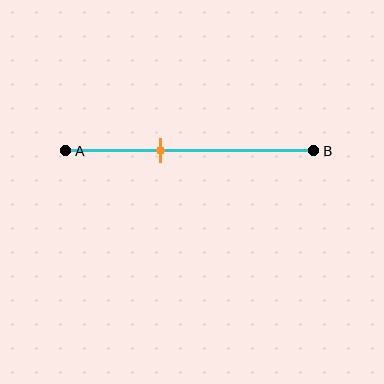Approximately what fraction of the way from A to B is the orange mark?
The orange mark is approximately 40% of the way from A to B.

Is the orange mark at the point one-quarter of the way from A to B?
No, the mark is at about 40% from A, not at the 25% one-quarter point.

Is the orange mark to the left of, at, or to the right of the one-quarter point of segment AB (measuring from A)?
The orange mark is to the right of the one-quarter point of segment AB.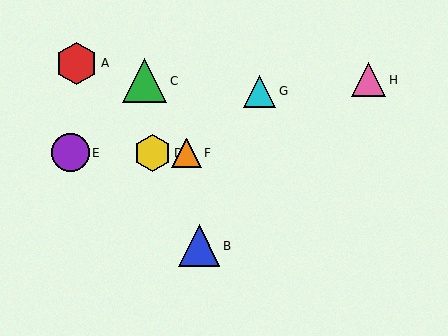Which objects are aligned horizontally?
Objects D, E, F are aligned horizontally.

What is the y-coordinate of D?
Object D is at y≈153.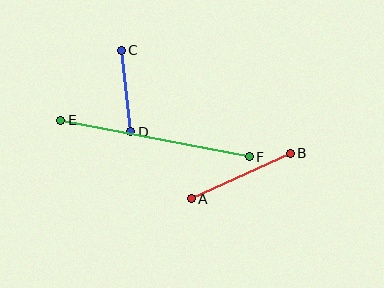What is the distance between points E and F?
The distance is approximately 192 pixels.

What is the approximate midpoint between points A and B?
The midpoint is at approximately (241, 176) pixels.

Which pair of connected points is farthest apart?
Points E and F are farthest apart.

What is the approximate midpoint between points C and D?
The midpoint is at approximately (126, 91) pixels.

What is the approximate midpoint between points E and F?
The midpoint is at approximately (155, 138) pixels.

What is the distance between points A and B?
The distance is approximately 109 pixels.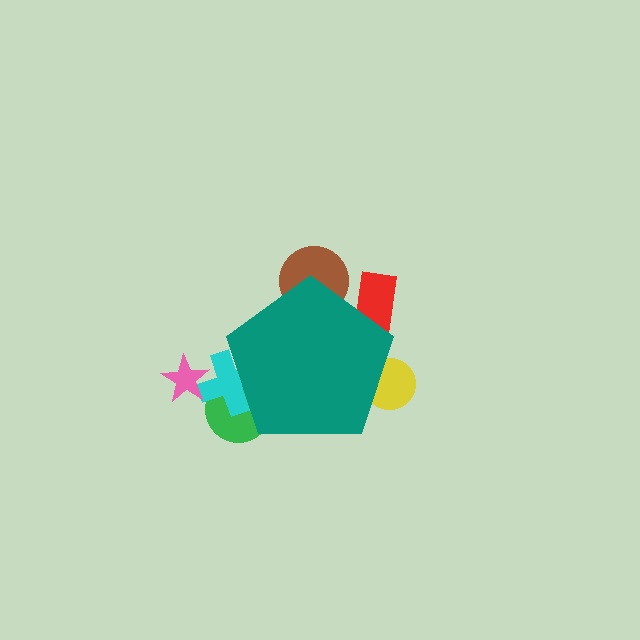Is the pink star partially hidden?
No, the pink star is fully visible.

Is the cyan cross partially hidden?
Yes, the cyan cross is partially hidden behind the teal pentagon.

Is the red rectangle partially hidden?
Yes, the red rectangle is partially hidden behind the teal pentagon.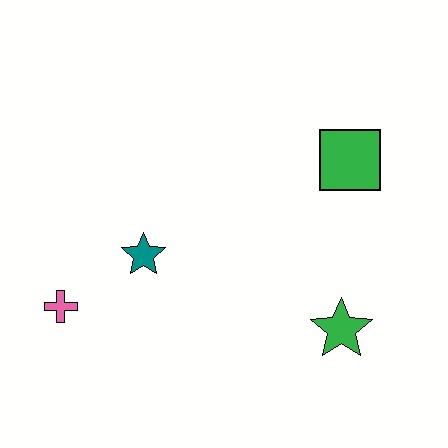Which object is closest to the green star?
The green square is closest to the green star.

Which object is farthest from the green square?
The pink cross is farthest from the green square.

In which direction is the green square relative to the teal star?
The green square is to the right of the teal star.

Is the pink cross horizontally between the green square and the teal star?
No